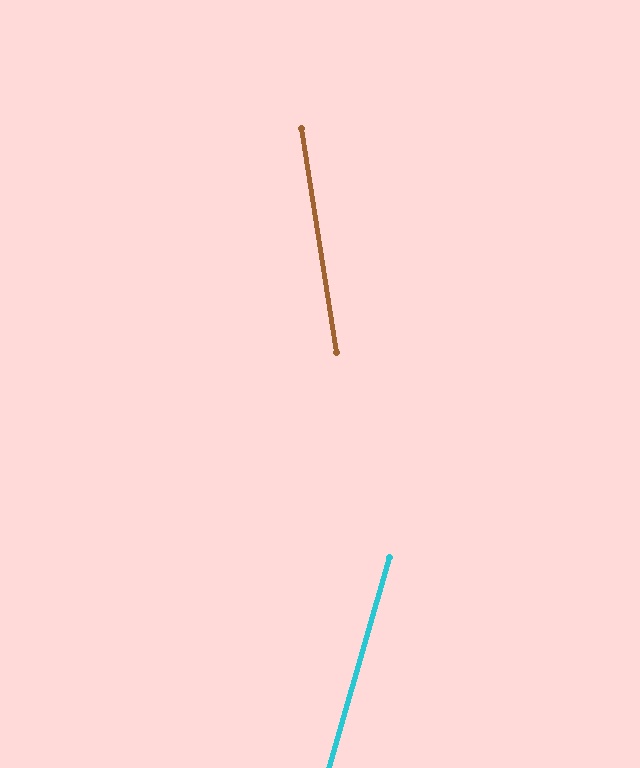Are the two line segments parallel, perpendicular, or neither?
Neither parallel nor perpendicular — they differ by about 25°.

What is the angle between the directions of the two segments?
Approximately 25 degrees.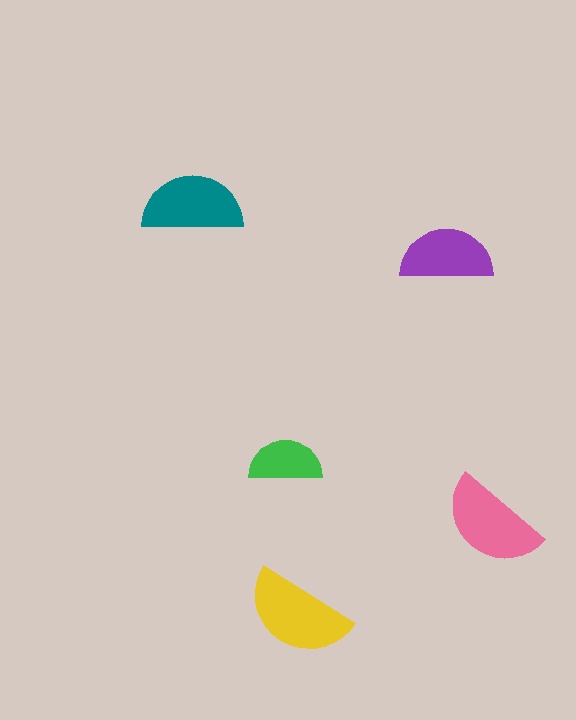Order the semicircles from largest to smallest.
the yellow one, the pink one, the teal one, the purple one, the green one.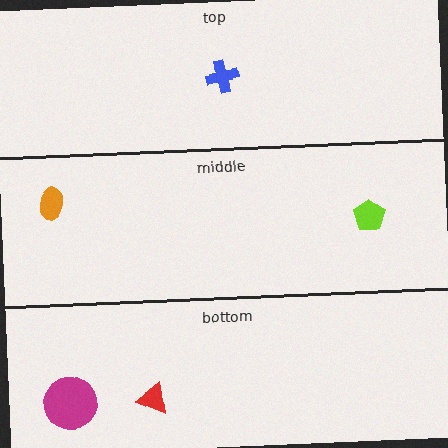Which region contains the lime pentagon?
The middle region.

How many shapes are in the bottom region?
2.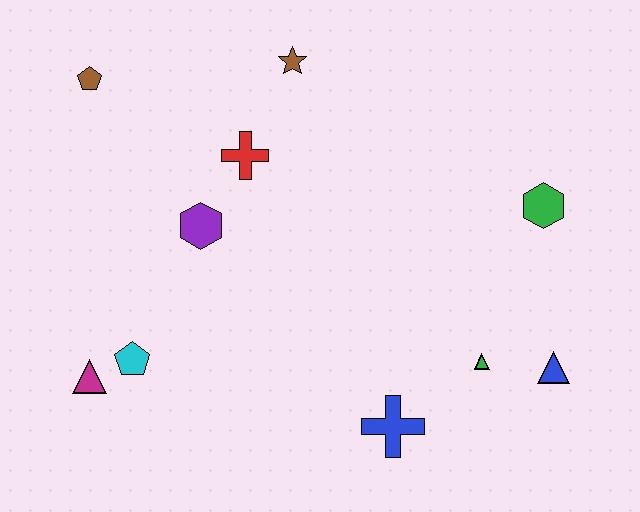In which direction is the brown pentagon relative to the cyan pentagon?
The brown pentagon is above the cyan pentagon.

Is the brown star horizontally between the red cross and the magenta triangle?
No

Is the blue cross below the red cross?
Yes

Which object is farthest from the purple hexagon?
The blue triangle is farthest from the purple hexagon.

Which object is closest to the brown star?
The red cross is closest to the brown star.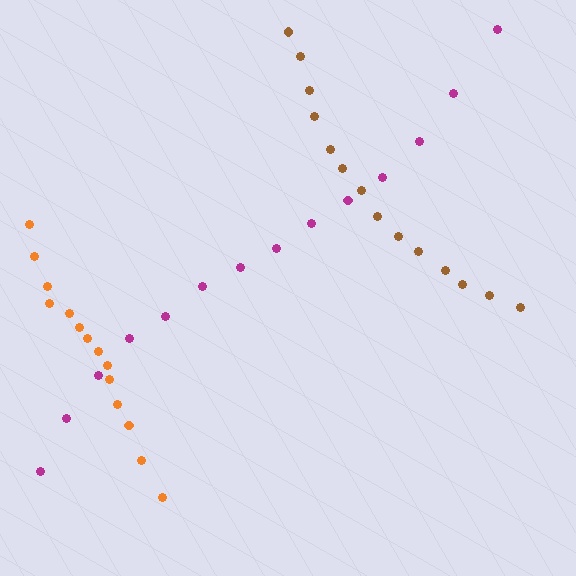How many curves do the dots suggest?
There are 3 distinct paths.